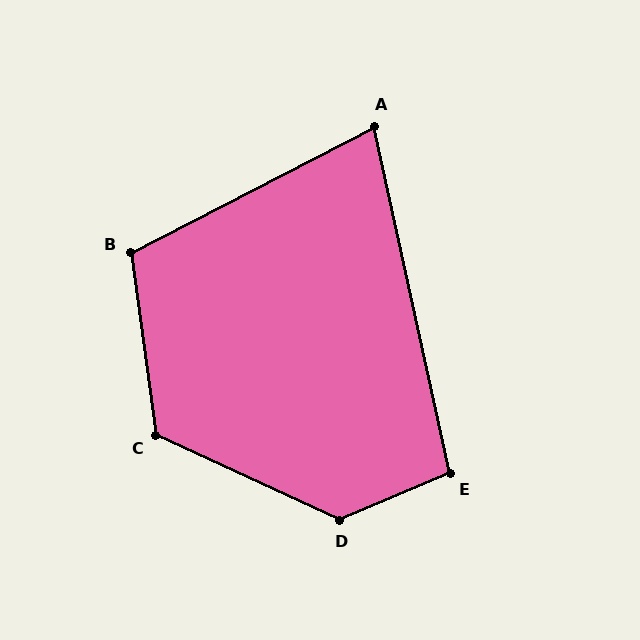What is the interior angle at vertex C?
Approximately 122 degrees (obtuse).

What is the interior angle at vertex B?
Approximately 109 degrees (obtuse).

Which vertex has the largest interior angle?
D, at approximately 132 degrees.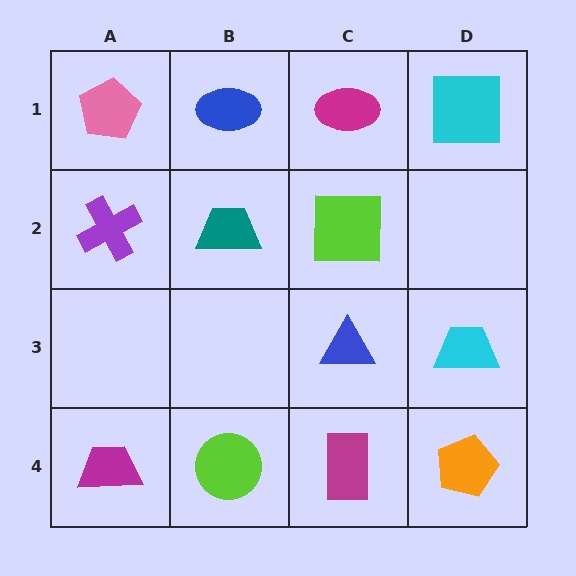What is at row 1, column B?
A blue ellipse.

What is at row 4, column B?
A lime circle.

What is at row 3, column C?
A blue triangle.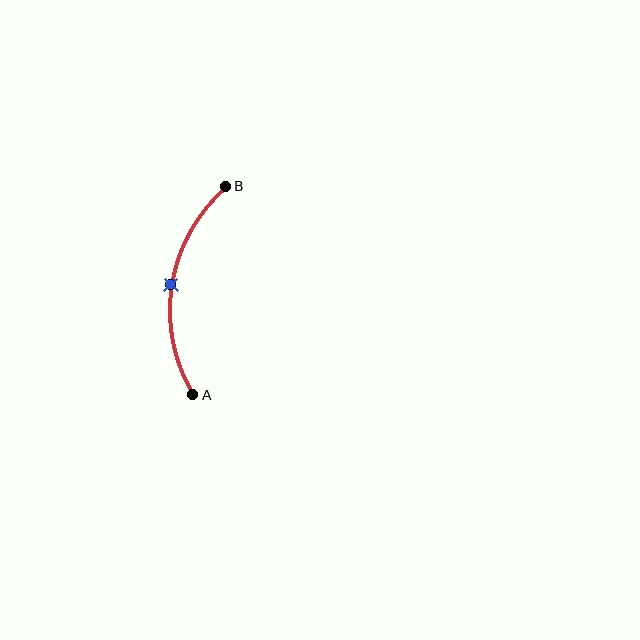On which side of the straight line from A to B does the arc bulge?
The arc bulges to the left of the straight line connecting A and B.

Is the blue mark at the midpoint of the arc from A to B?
Yes. The blue mark lies on the arc at equal arc-length from both A and B — it is the arc midpoint.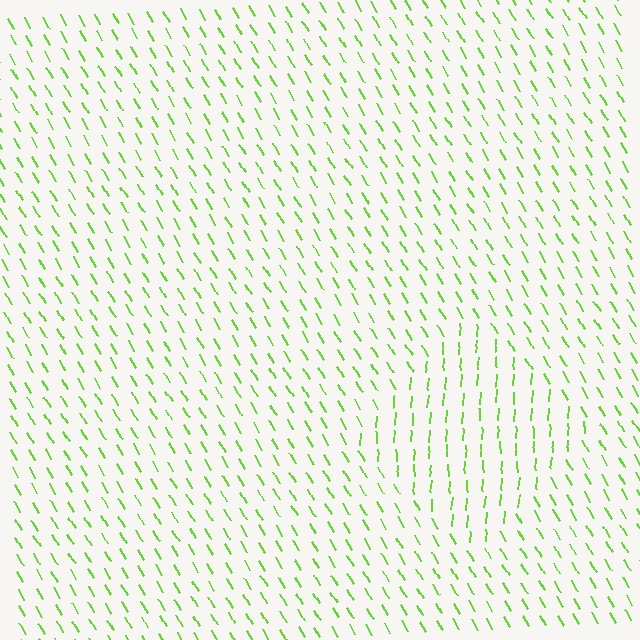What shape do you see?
I see a diamond.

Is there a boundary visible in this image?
Yes, there is a texture boundary formed by a change in line orientation.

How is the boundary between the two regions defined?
The boundary is defined purely by a change in line orientation (approximately 34 degrees difference). All lines are the same color and thickness.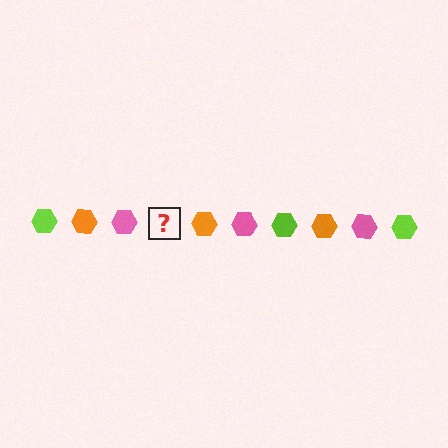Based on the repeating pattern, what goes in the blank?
The blank should be a lime hexagon.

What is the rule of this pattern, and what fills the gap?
The rule is that the pattern cycles through lime, orange, pink hexagons. The gap should be filled with a lime hexagon.